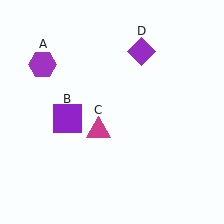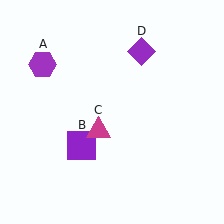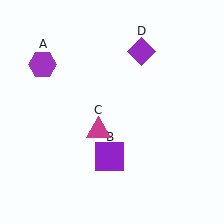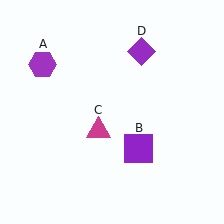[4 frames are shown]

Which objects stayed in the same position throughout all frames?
Purple hexagon (object A) and magenta triangle (object C) and purple diamond (object D) remained stationary.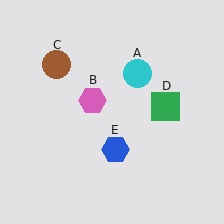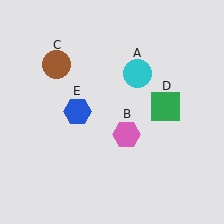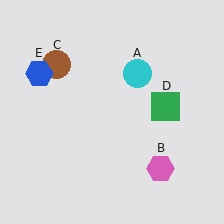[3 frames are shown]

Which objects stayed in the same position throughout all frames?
Cyan circle (object A) and brown circle (object C) and green square (object D) remained stationary.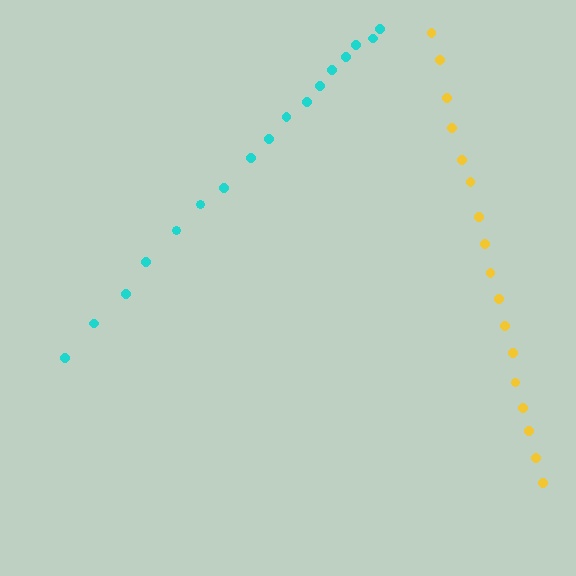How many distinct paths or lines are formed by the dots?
There are 2 distinct paths.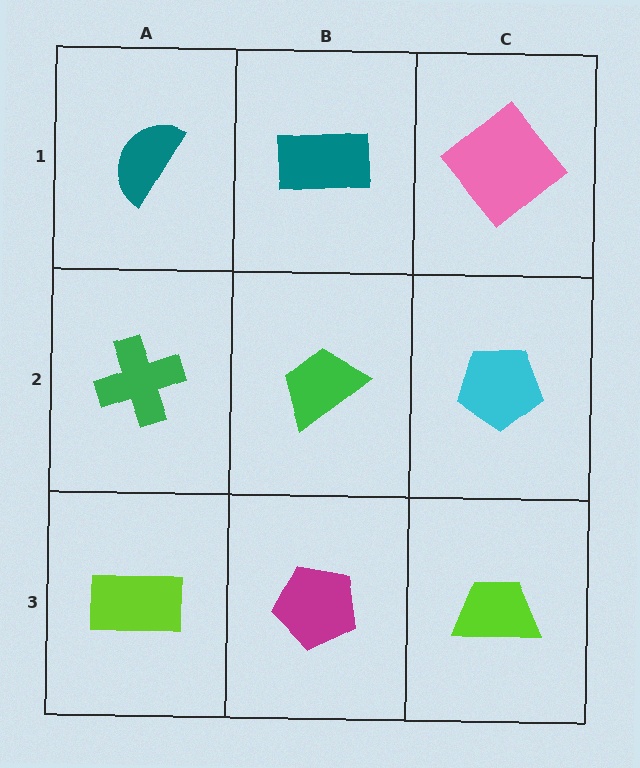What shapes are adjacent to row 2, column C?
A pink diamond (row 1, column C), a lime trapezoid (row 3, column C), a green trapezoid (row 2, column B).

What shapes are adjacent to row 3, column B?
A green trapezoid (row 2, column B), a lime rectangle (row 3, column A), a lime trapezoid (row 3, column C).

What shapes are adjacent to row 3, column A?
A green cross (row 2, column A), a magenta pentagon (row 3, column B).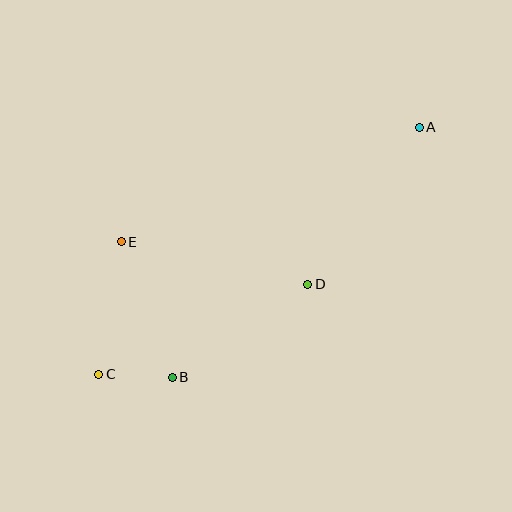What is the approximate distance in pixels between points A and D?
The distance between A and D is approximately 193 pixels.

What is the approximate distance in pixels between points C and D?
The distance between C and D is approximately 228 pixels.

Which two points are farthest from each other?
Points A and C are farthest from each other.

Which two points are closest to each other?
Points B and C are closest to each other.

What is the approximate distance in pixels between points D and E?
The distance between D and E is approximately 191 pixels.